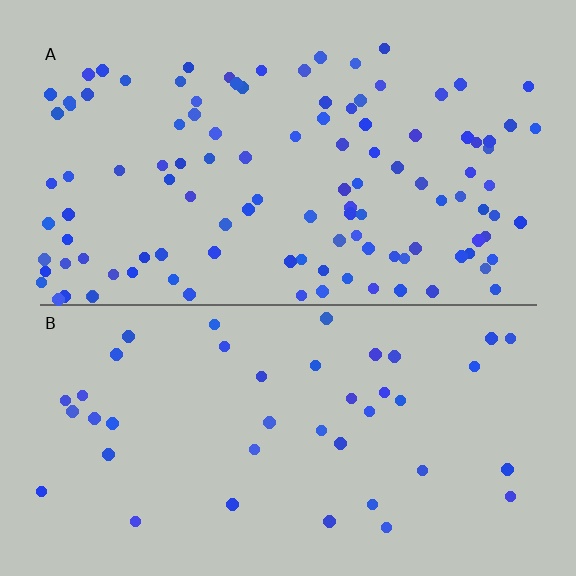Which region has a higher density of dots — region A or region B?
A (the top).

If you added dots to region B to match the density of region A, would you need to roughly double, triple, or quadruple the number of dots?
Approximately triple.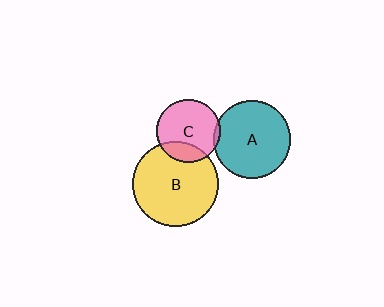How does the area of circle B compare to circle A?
Approximately 1.2 times.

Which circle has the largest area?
Circle B (yellow).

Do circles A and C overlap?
Yes.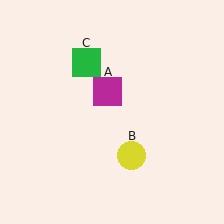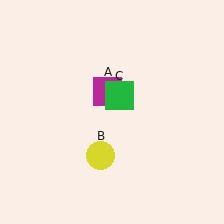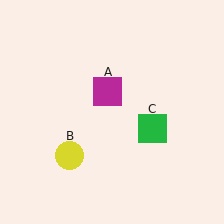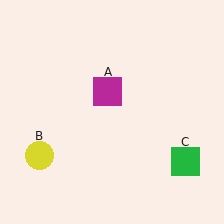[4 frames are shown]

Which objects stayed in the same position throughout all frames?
Magenta square (object A) remained stationary.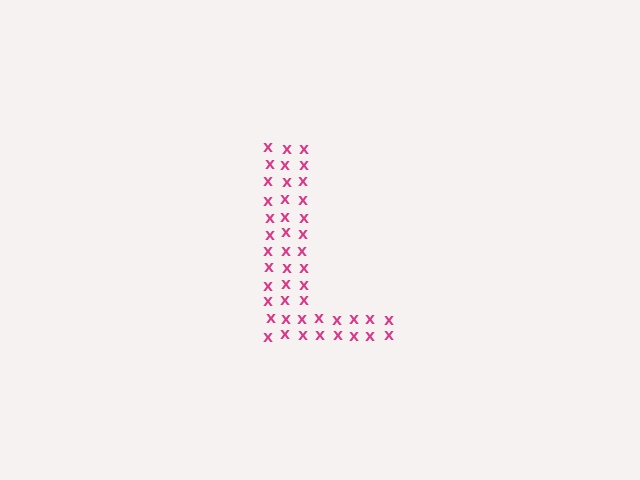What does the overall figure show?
The overall figure shows the letter L.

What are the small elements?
The small elements are letter X's.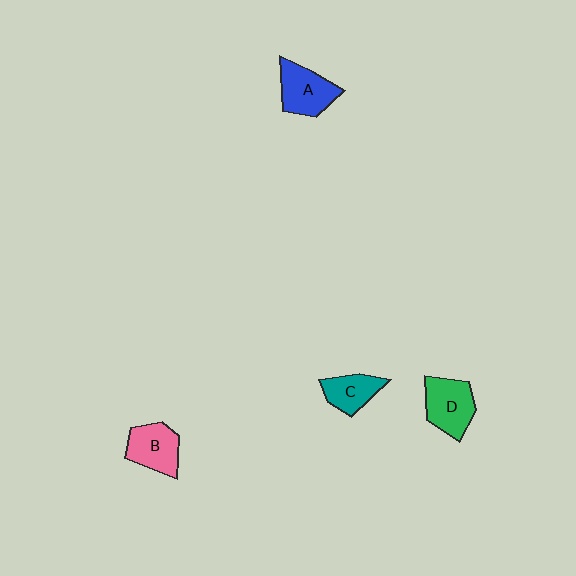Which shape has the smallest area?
Shape C (teal).